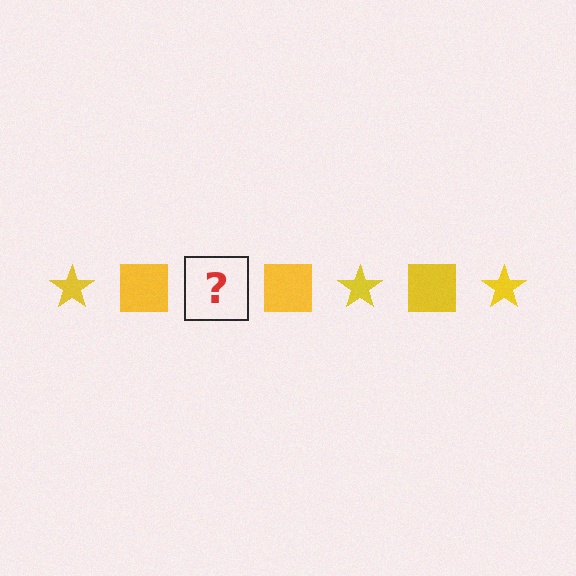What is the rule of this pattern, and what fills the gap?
The rule is that the pattern cycles through star, square shapes in yellow. The gap should be filled with a yellow star.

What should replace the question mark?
The question mark should be replaced with a yellow star.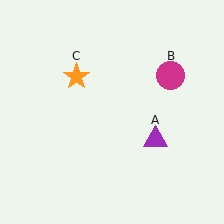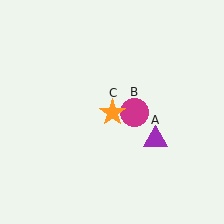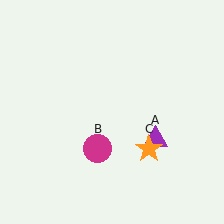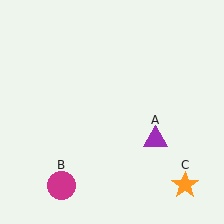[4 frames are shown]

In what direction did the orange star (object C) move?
The orange star (object C) moved down and to the right.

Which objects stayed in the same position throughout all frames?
Purple triangle (object A) remained stationary.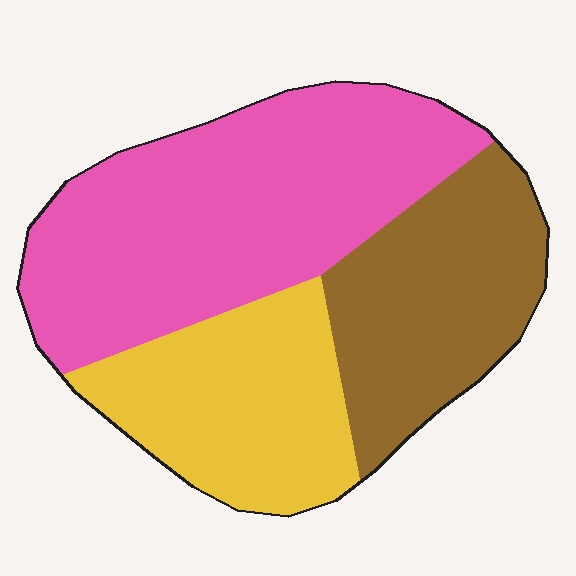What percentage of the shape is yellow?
Yellow takes up about one quarter (1/4) of the shape.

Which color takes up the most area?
Pink, at roughly 45%.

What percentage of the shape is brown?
Brown covers roughly 25% of the shape.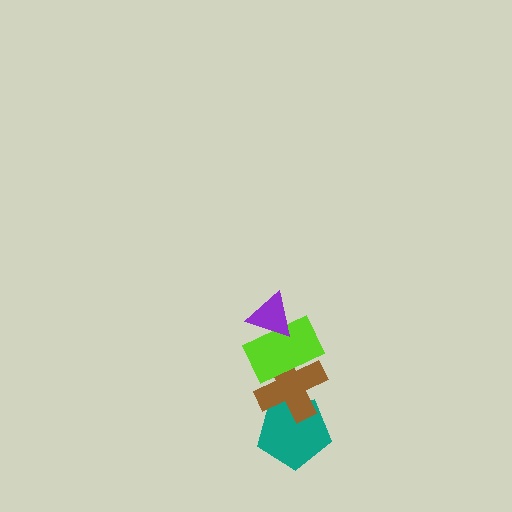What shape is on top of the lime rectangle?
The purple triangle is on top of the lime rectangle.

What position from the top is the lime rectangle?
The lime rectangle is 2nd from the top.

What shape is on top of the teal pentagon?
The brown cross is on top of the teal pentagon.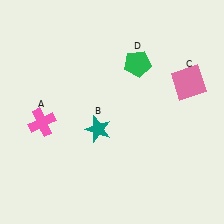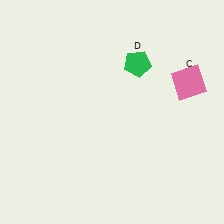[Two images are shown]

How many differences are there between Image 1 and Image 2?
There are 2 differences between the two images.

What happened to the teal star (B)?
The teal star (B) was removed in Image 2. It was in the bottom-left area of Image 1.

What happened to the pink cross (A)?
The pink cross (A) was removed in Image 2. It was in the bottom-left area of Image 1.